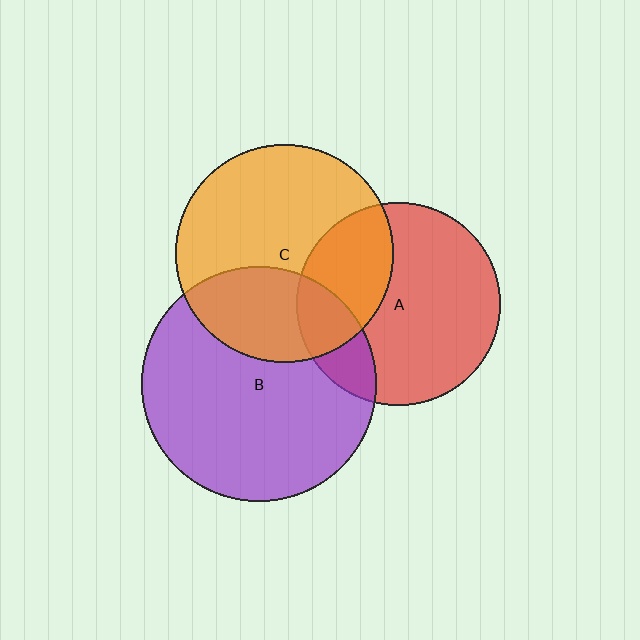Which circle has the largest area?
Circle B (purple).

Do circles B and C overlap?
Yes.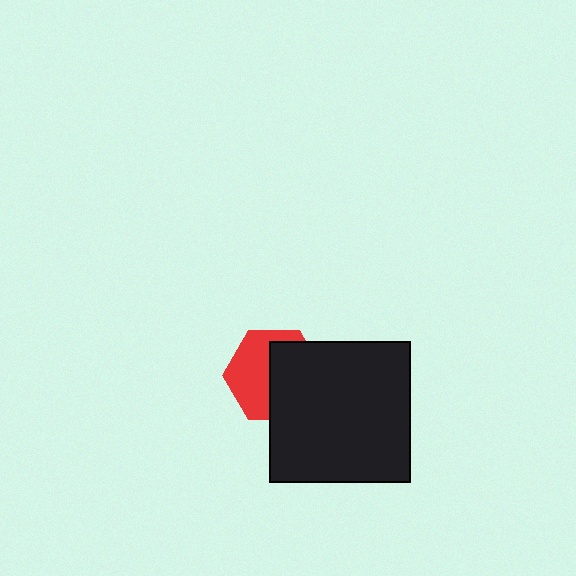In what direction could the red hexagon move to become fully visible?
The red hexagon could move left. That would shift it out from behind the black square entirely.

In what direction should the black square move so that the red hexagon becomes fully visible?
The black square should move right. That is the shortest direction to clear the overlap and leave the red hexagon fully visible.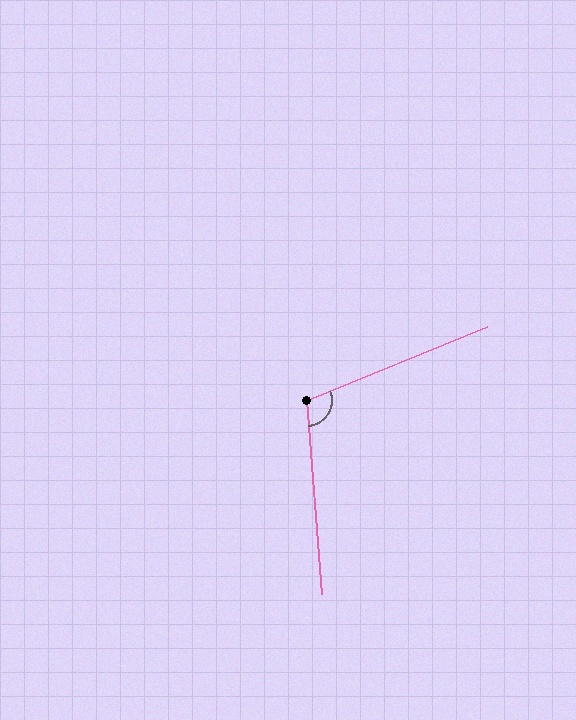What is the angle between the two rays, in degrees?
Approximately 108 degrees.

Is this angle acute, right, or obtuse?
It is obtuse.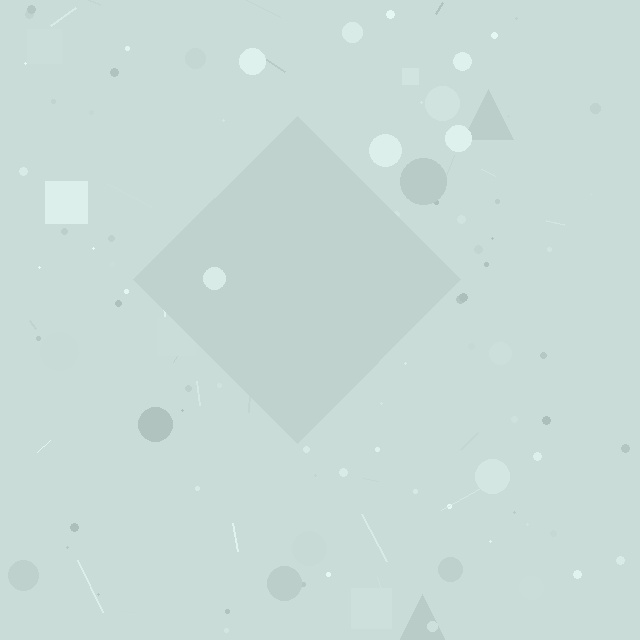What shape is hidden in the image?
A diamond is hidden in the image.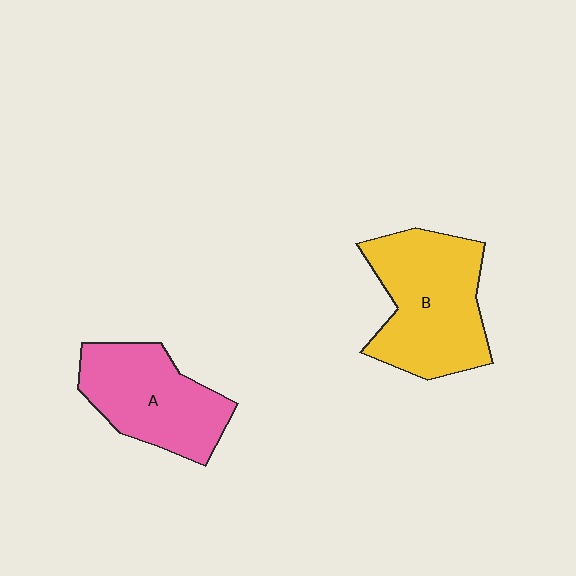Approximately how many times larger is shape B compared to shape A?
Approximately 1.2 times.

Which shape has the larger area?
Shape B (yellow).